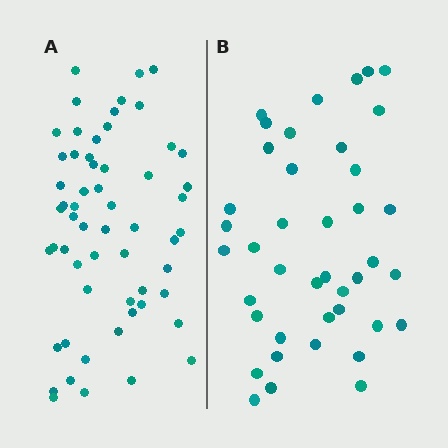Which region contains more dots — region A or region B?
Region A (the left region) has more dots.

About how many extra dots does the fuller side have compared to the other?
Region A has approximately 15 more dots than region B.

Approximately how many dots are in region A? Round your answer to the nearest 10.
About 60 dots. (The exact count is 58, which rounds to 60.)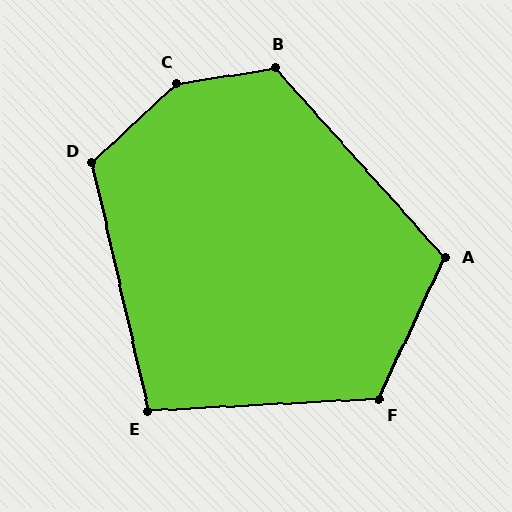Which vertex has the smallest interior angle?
E, at approximately 100 degrees.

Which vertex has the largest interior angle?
C, at approximately 147 degrees.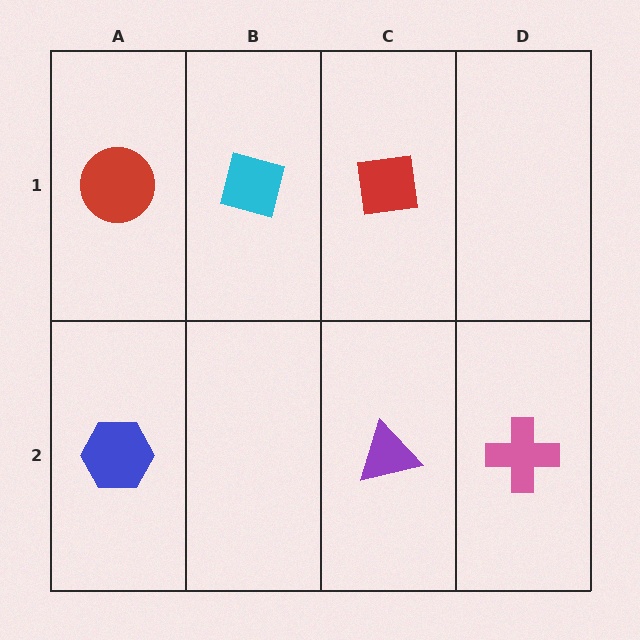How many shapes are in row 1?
3 shapes.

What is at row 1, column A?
A red circle.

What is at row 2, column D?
A pink cross.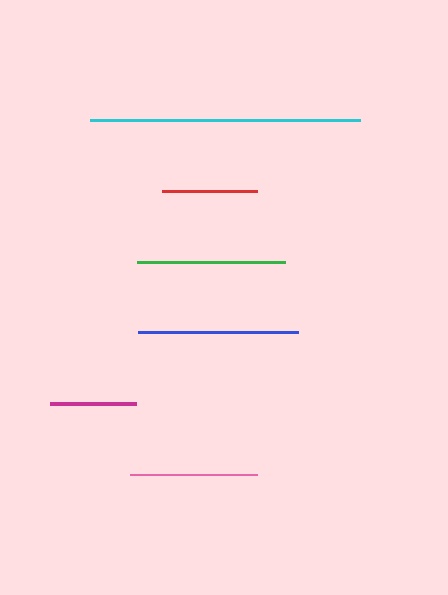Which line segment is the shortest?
The magenta line is the shortest at approximately 86 pixels.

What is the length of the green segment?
The green segment is approximately 148 pixels long.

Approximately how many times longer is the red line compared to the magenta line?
The red line is approximately 1.1 times the length of the magenta line.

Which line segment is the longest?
The cyan line is the longest at approximately 271 pixels.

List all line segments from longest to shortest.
From longest to shortest: cyan, blue, green, pink, red, magenta.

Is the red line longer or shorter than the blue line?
The blue line is longer than the red line.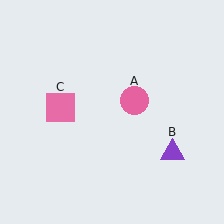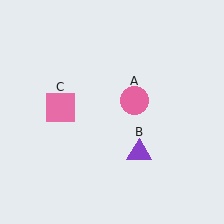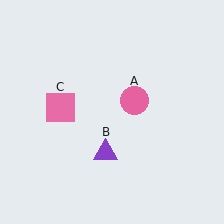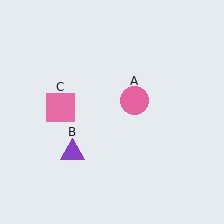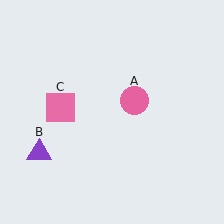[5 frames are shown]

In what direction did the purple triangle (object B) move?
The purple triangle (object B) moved left.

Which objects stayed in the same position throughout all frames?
Pink circle (object A) and pink square (object C) remained stationary.